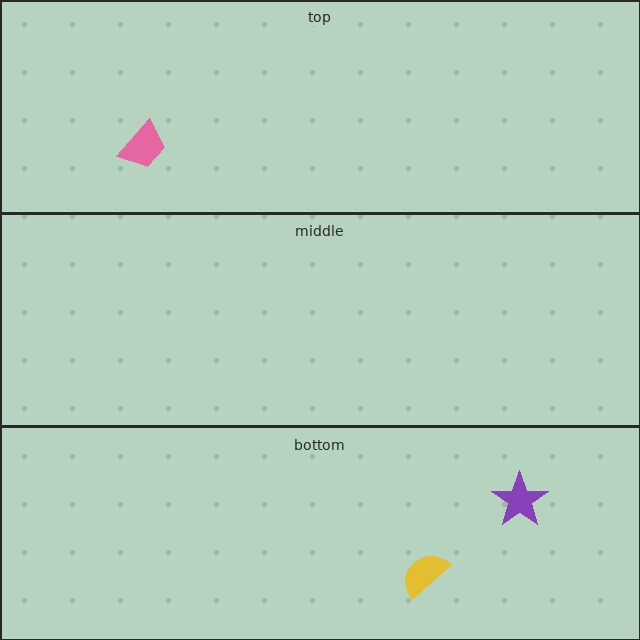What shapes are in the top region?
The pink trapezoid.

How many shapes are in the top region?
1.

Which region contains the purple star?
The bottom region.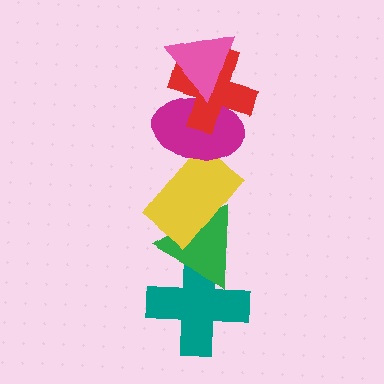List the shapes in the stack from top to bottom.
From top to bottom: the pink triangle, the red cross, the magenta ellipse, the yellow rectangle, the green triangle, the teal cross.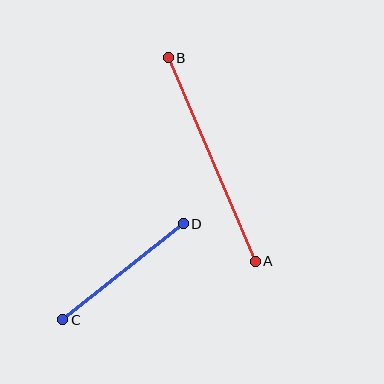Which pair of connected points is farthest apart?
Points A and B are farthest apart.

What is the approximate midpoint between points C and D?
The midpoint is at approximately (123, 272) pixels.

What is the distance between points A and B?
The distance is approximately 221 pixels.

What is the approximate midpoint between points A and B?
The midpoint is at approximately (212, 160) pixels.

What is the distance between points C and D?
The distance is approximately 154 pixels.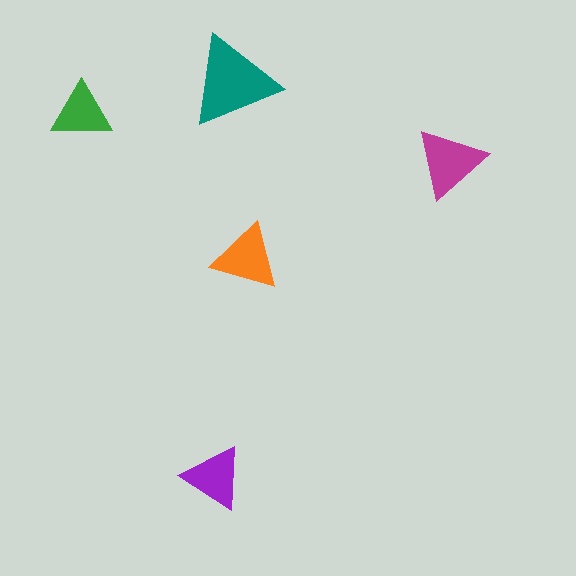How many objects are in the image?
There are 5 objects in the image.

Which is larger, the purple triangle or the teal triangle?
The teal one.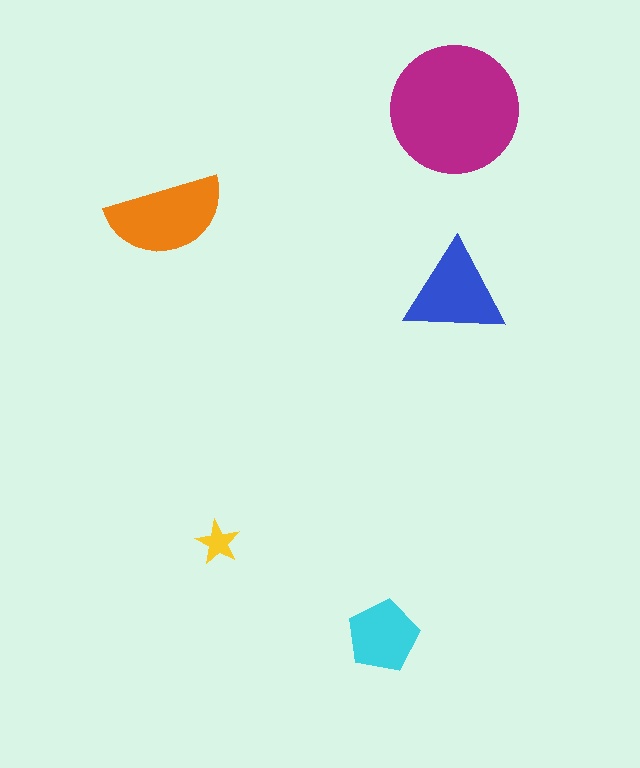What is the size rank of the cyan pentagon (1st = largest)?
4th.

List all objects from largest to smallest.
The magenta circle, the orange semicircle, the blue triangle, the cyan pentagon, the yellow star.